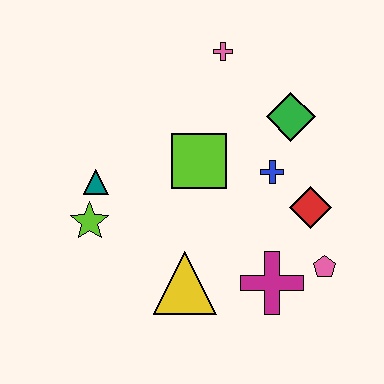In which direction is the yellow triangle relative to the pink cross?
The yellow triangle is below the pink cross.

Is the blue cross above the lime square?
No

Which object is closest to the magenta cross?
The pink pentagon is closest to the magenta cross.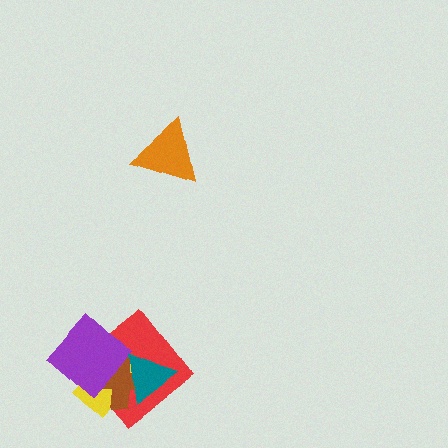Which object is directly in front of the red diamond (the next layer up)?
The yellow rectangle is directly in front of the red diamond.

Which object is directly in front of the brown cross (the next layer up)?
The purple diamond is directly in front of the brown cross.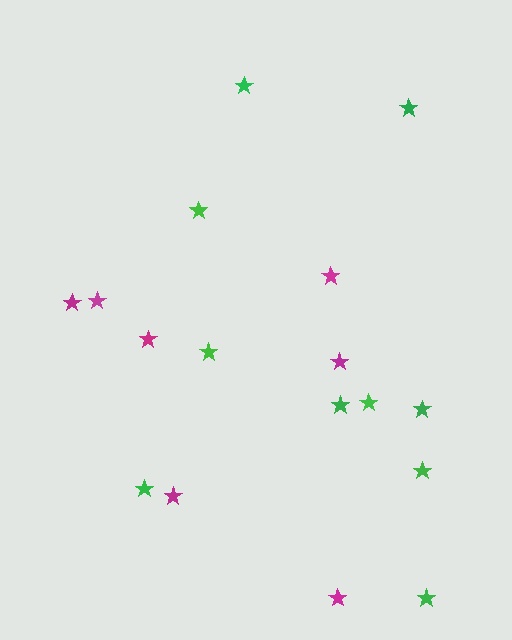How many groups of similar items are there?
There are 2 groups: one group of green stars (10) and one group of magenta stars (7).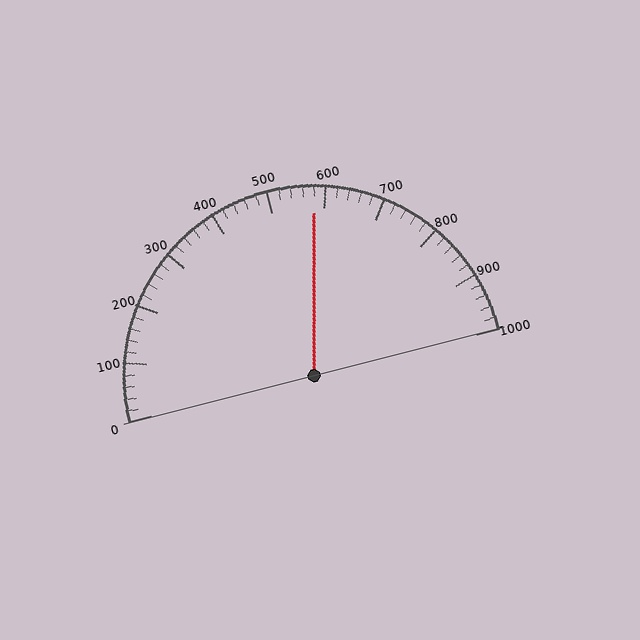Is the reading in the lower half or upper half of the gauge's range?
The reading is in the upper half of the range (0 to 1000).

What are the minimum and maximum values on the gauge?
The gauge ranges from 0 to 1000.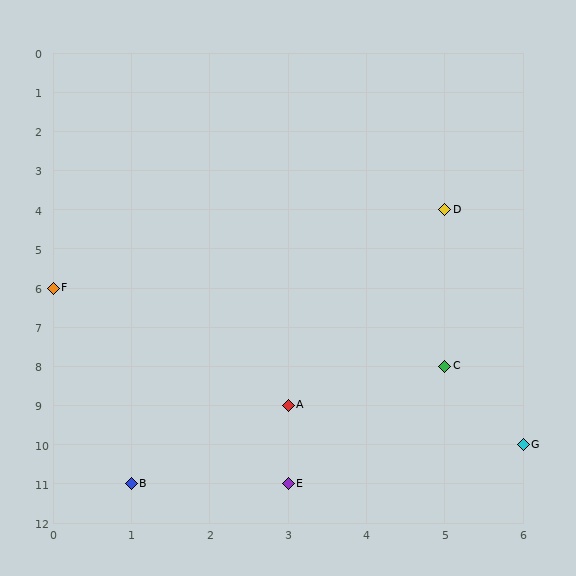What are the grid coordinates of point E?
Point E is at grid coordinates (3, 11).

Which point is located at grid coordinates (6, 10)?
Point G is at (6, 10).